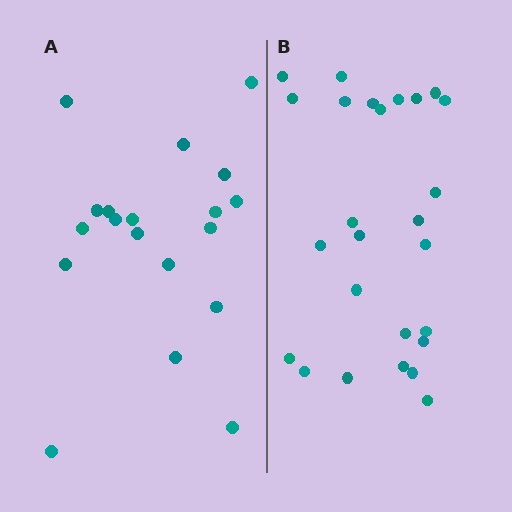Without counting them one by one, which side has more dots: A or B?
Region B (the right region) has more dots.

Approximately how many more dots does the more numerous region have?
Region B has roughly 8 or so more dots than region A.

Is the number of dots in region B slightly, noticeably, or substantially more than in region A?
Region B has noticeably more, but not dramatically so. The ratio is roughly 1.4 to 1.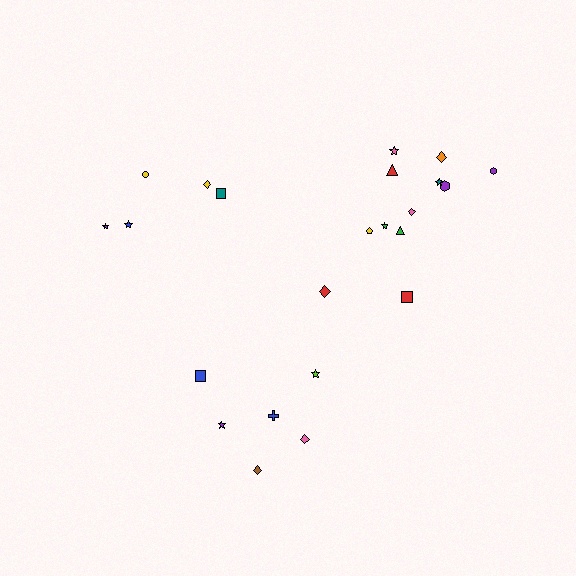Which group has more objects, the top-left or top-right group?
The top-right group.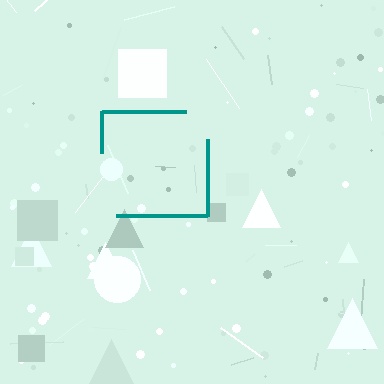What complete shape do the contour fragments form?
The contour fragments form a square.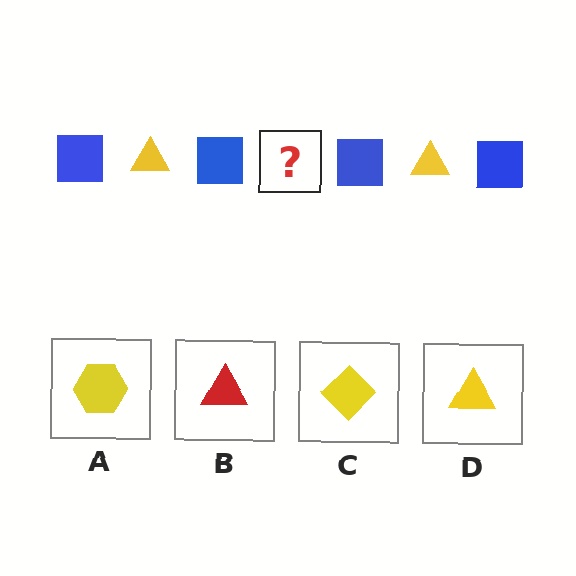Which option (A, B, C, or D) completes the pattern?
D.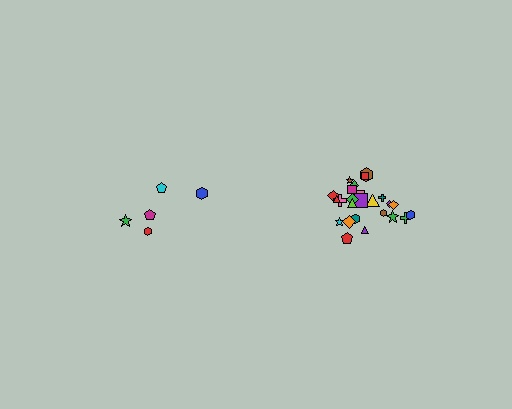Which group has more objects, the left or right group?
The right group.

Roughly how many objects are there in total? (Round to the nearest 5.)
Roughly 30 objects in total.